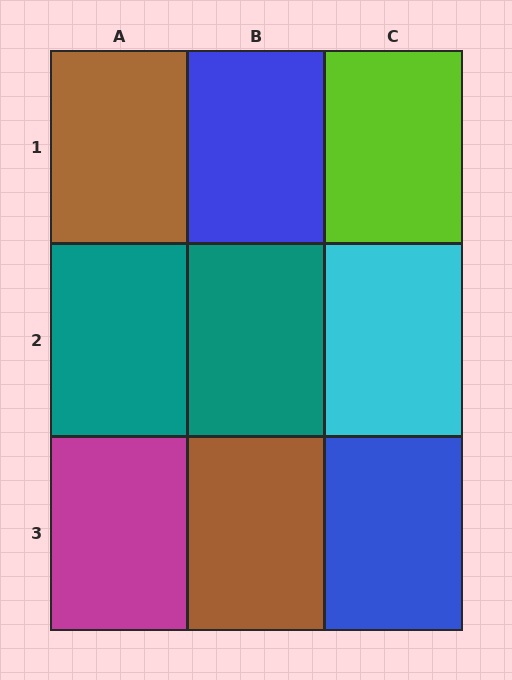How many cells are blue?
2 cells are blue.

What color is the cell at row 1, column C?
Lime.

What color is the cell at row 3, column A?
Magenta.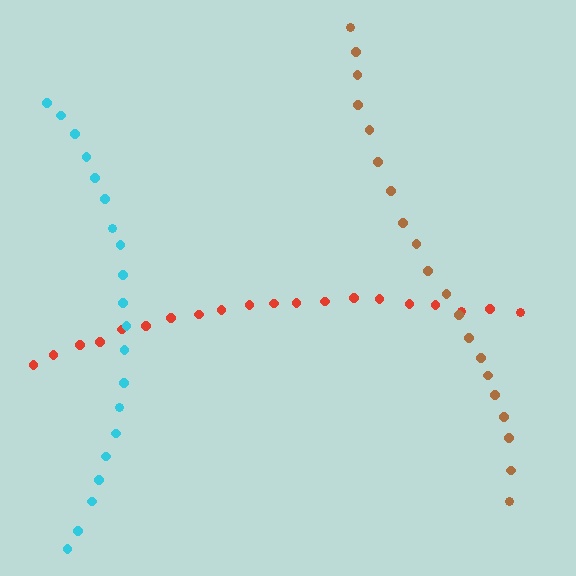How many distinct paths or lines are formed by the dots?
There are 3 distinct paths.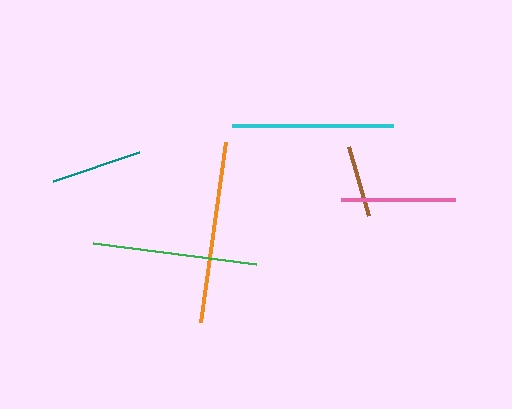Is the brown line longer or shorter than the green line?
The green line is longer than the brown line.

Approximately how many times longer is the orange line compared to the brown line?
The orange line is approximately 2.5 times the length of the brown line.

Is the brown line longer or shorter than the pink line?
The pink line is longer than the brown line.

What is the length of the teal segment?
The teal segment is approximately 91 pixels long.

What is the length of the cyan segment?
The cyan segment is approximately 161 pixels long.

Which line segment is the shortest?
The brown line is the shortest at approximately 72 pixels.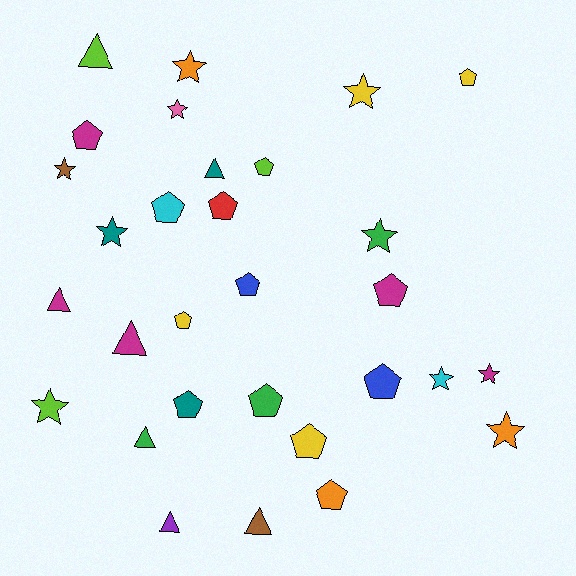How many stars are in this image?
There are 10 stars.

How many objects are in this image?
There are 30 objects.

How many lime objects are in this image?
There are 3 lime objects.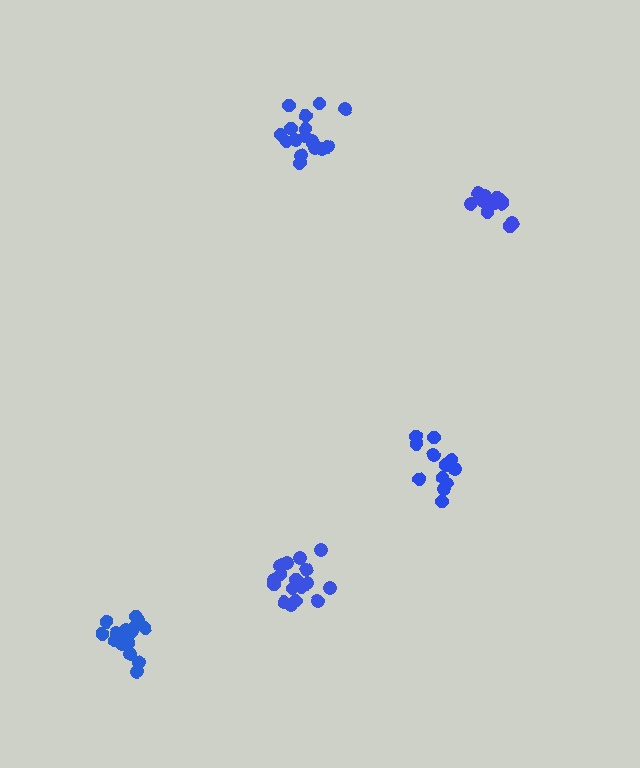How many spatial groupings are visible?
There are 5 spatial groupings.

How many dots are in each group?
Group 1: 11 dots, Group 2: 12 dots, Group 3: 17 dots, Group 4: 17 dots, Group 5: 17 dots (74 total).